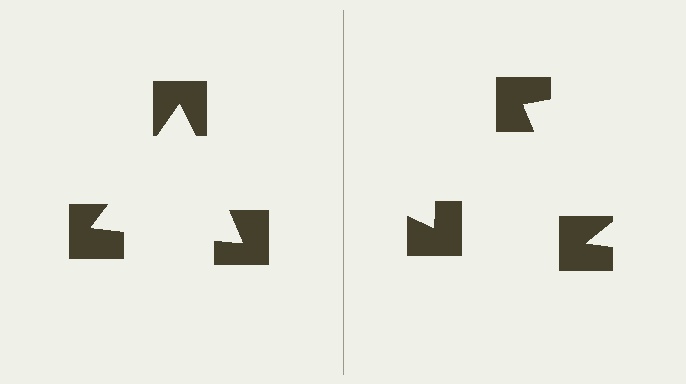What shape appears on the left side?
An illusory triangle.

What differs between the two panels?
The notched squares are positioned identically on both sides; only the wedge orientations differ. On the left they align to a triangle; on the right they are misaligned.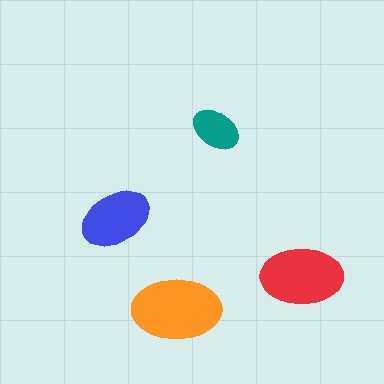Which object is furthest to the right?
The red ellipse is rightmost.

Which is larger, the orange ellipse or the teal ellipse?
The orange one.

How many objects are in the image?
There are 4 objects in the image.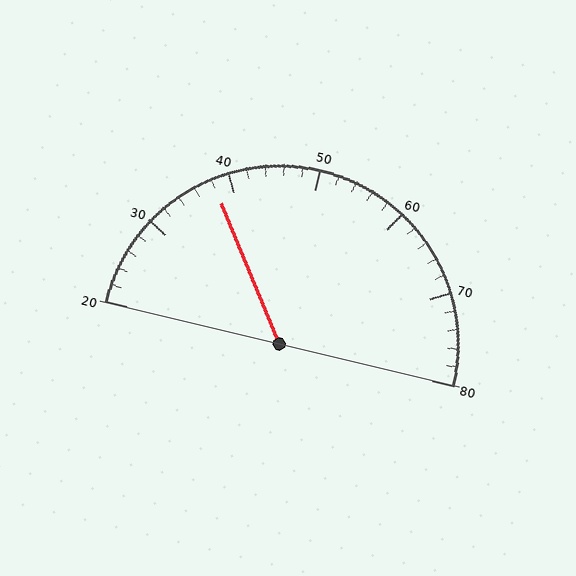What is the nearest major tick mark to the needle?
The nearest major tick mark is 40.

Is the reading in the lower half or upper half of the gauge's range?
The reading is in the lower half of the range (20 to 80).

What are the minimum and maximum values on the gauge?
The gauge ranges from 20 to 80.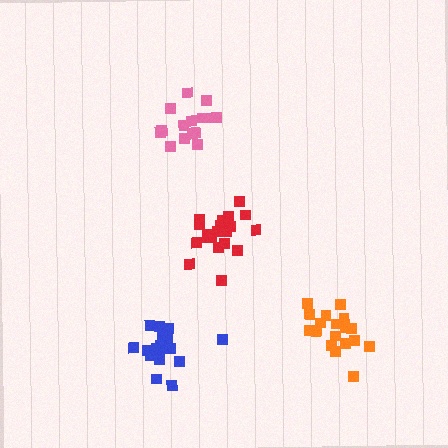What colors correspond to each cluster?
The clusters are colored: red, orange, pink, blue.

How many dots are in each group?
Group 1: 21 dots, Group 2: 19 dots, Group 3: 15 dots, Group 4: 18 dots (73 total).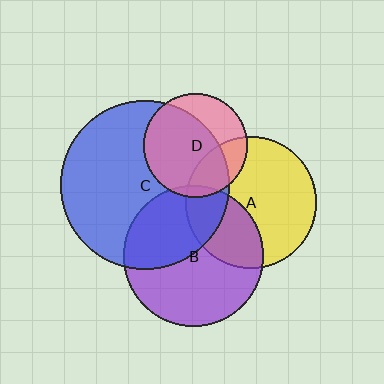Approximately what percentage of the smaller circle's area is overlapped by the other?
Approximately 65%.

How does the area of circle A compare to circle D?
Approximately 1.6 times.